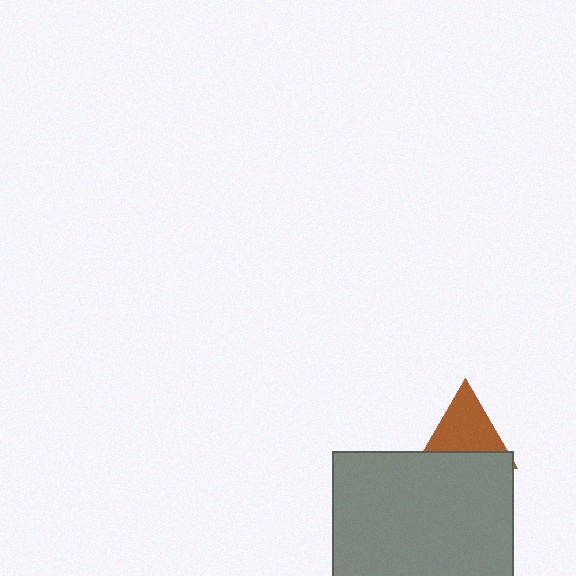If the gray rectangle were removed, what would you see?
You would see the complete brown triangle.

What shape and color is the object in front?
The object in front is a gray rectangle.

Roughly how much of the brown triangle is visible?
Most of it is visible (roughly 65%).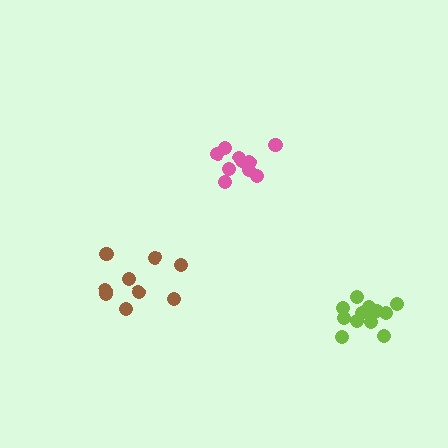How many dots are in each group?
Group 1: 13 dots, Group 2: 9 dots, Group 3: 10 dots (32 total).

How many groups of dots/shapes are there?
There are 3 groups.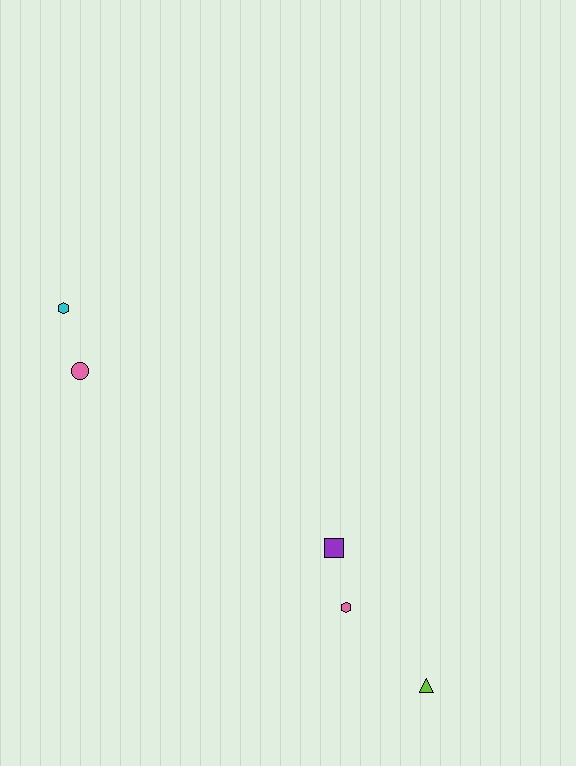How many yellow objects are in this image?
There are no yellow objects.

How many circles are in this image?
There is 1 circle.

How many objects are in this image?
There are 5 objects.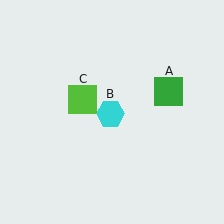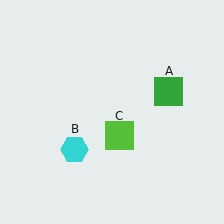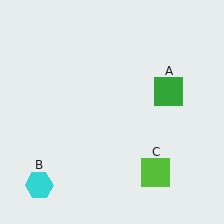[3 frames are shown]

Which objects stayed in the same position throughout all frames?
Green square (object A) remained stationary.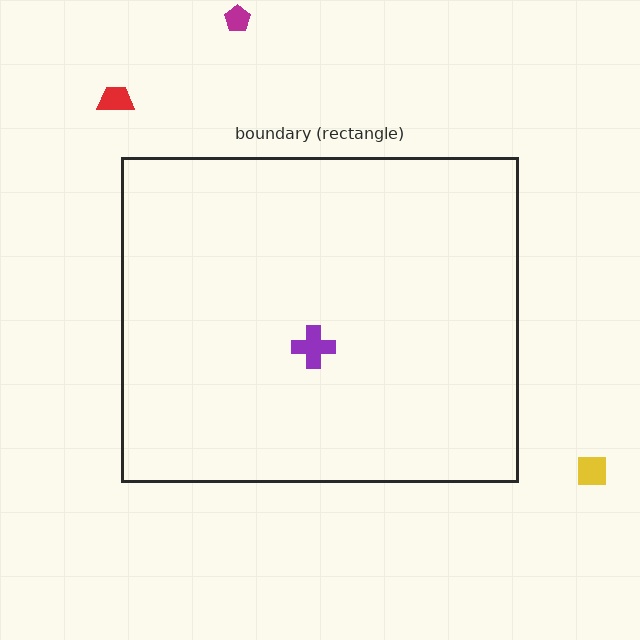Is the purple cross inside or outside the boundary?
Inside.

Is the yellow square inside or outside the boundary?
Outside.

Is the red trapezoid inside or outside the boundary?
Outside.